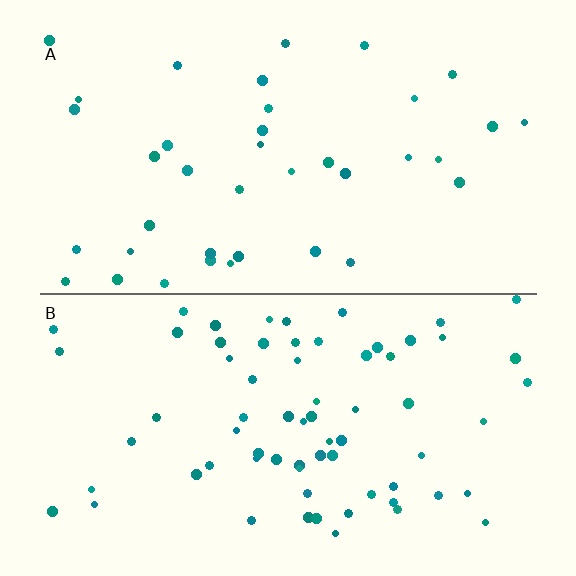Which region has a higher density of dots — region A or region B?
B (the bottom).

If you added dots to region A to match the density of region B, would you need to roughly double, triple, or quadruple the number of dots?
Approximately double.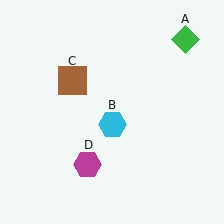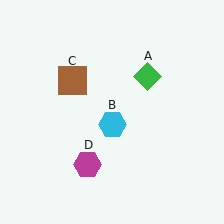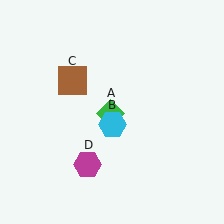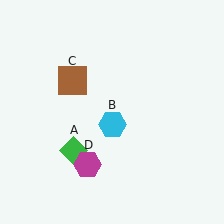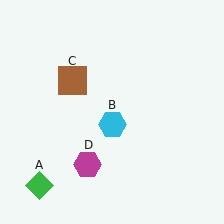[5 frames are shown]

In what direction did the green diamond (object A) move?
The green diamond (object A) moved down and to the left.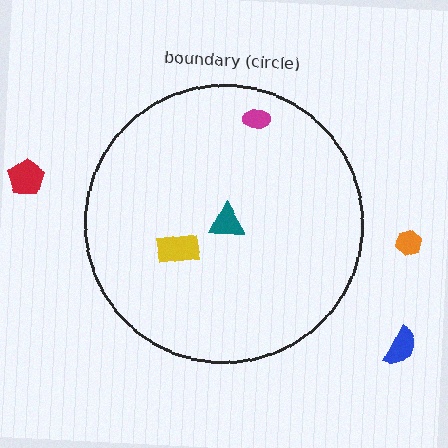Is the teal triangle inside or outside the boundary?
Inside.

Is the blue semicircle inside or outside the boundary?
Outside.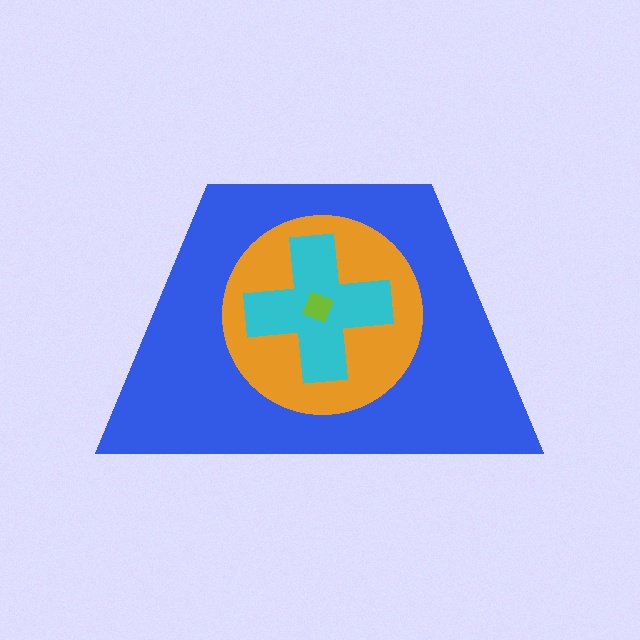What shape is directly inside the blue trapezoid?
The orange circle.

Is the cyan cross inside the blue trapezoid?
Yes.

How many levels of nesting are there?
4.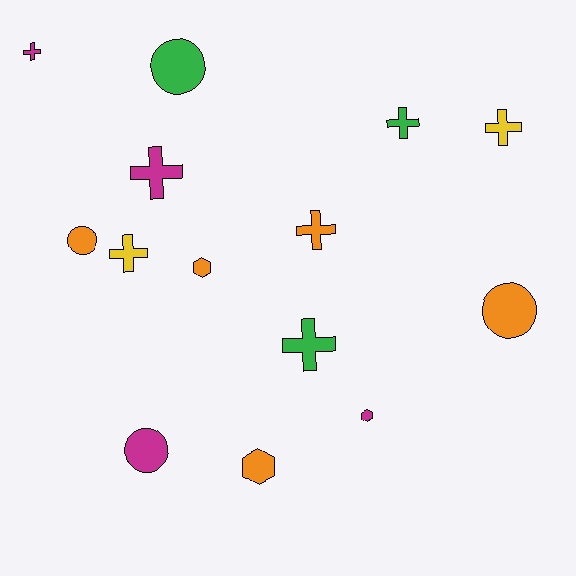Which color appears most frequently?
Orange, with 5 objects.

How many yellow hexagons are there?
There are no yellow hexagons.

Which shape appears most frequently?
Cross, with 7 objects.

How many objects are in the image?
There are 14 objects.